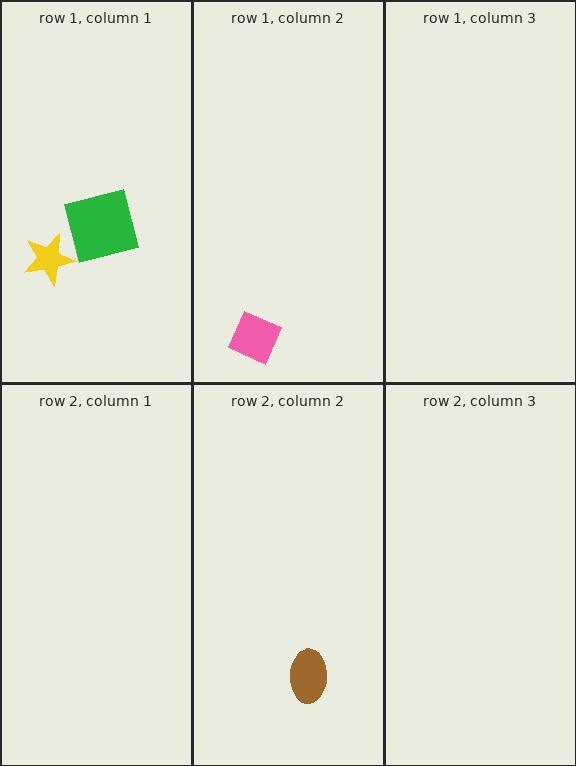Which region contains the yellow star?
The row 1, column 1 region.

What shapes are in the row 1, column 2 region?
The pink diamond.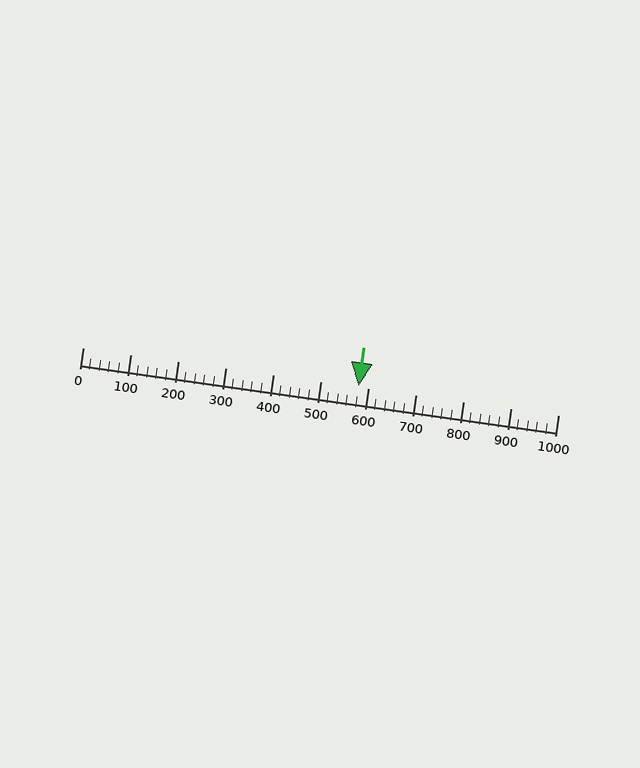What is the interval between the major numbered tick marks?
The major tick marks are spaced 100 units apart.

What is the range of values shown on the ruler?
The ruler shows values from 0 to 1000.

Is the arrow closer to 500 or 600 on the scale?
The arrow is closer to 600.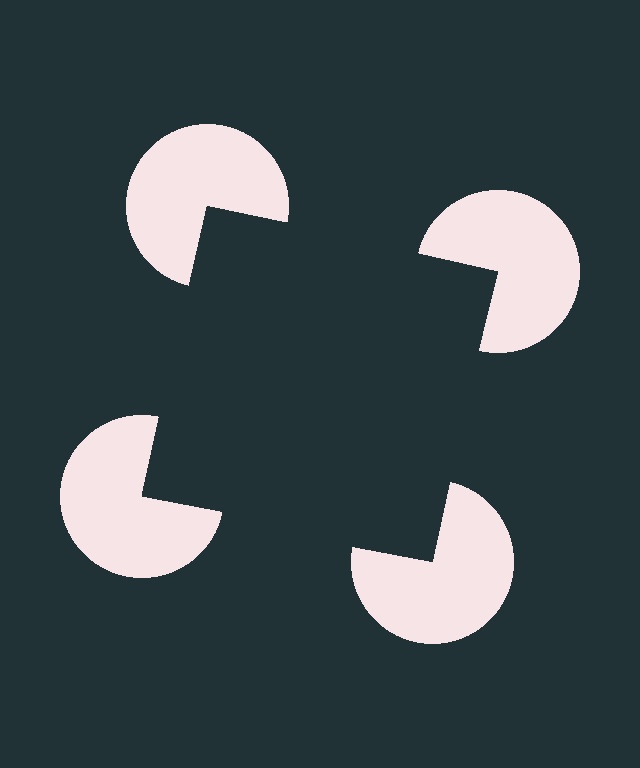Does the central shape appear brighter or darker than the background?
It typically appears slightly darker than the background, even though no actual brightness change is drawn.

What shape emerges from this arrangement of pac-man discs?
An illusory square — its edges are inferred from the aligned wedge cuts in the pac-man discs, not physically drawn.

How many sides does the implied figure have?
4 sides.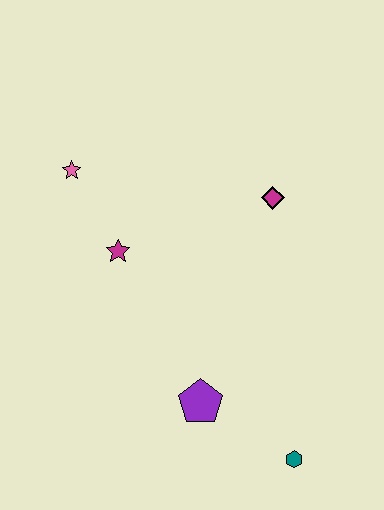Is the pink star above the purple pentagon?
Yes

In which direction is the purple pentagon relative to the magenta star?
The purple pentagon is below the magenta star.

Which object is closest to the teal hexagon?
The purple pentagon is closest to the teal hexagon.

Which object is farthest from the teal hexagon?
The pink star is farthest from the teal hexagon.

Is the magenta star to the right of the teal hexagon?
No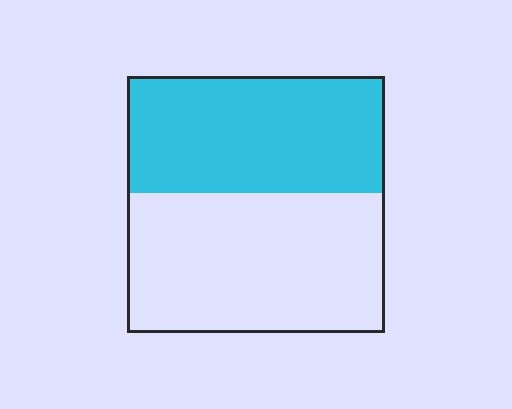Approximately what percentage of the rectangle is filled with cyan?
Approximately 45%.